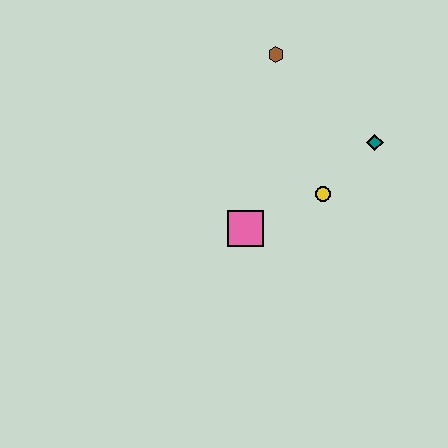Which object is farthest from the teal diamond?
The pink square is farthest from the teal diamond.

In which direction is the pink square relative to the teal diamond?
The pink square is to the left of the teal diamond.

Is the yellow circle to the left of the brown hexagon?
No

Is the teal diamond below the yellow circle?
No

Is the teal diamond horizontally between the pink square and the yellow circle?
No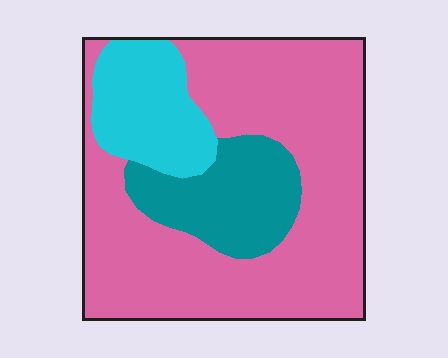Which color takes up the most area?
Pink, at roughly 65%.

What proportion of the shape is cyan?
Cyan covers around 15% of the shape.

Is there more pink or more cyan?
Pink.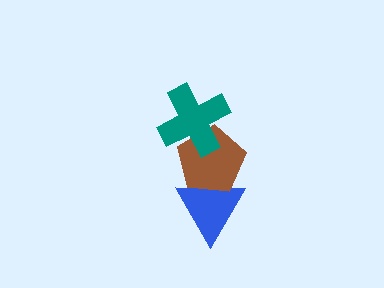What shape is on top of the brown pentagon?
The teal cross is on top of the brown pentagon.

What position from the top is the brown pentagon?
The brown pentagon is 2nd from the top.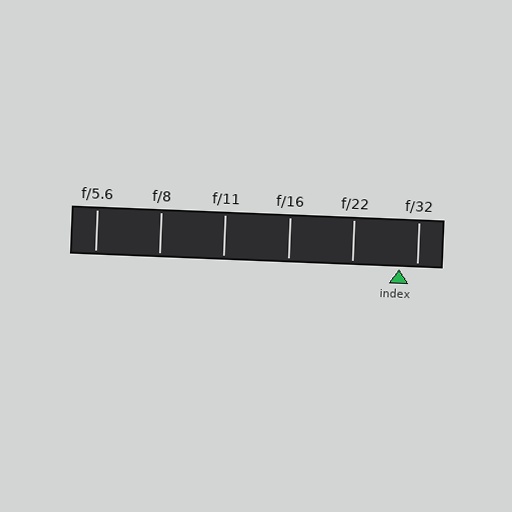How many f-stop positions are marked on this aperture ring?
There are 6 f-stop positions marked.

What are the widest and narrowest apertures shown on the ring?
The widest aperture shown is f/5.6 and the narrowest is f/32.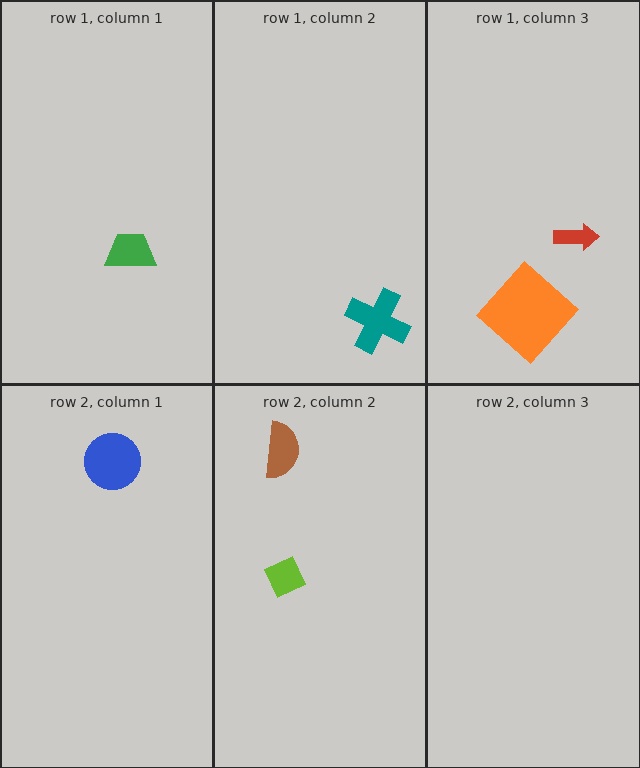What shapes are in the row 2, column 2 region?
The lime diamond, the brown semicircle.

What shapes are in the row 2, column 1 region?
The blue circle.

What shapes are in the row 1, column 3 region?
The red arrow, the orange diamond.